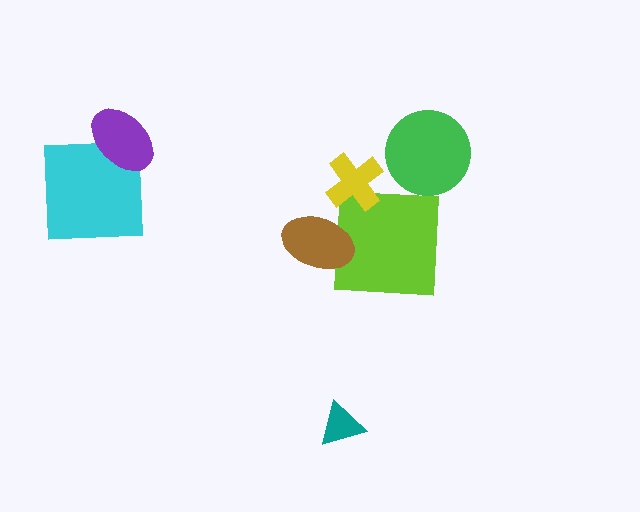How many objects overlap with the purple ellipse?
1 object overlaps with the purple ellipse.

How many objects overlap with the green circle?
0 objects overlap with the green circle.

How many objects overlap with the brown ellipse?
1 object overlaps with the brown ellipse.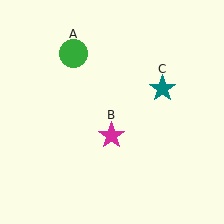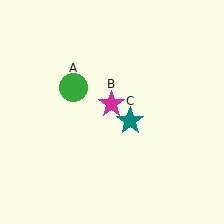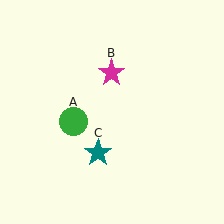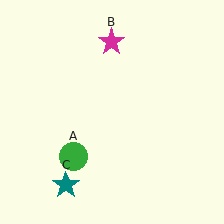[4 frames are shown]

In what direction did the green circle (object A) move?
The green circle (object A) moved down.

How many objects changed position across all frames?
3 objects changed position: green circle (object A), magenta star (object B), teal star (object C).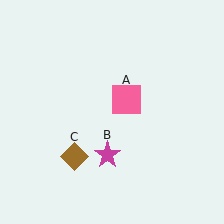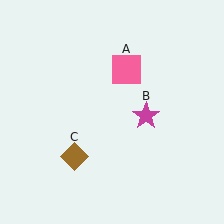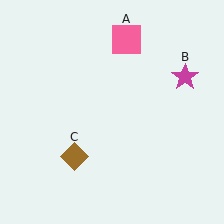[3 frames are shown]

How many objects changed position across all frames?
2 objects changed position: pink square (object A), magenta star (object B).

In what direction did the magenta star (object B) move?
The magenta star (object B) moved up and to the right.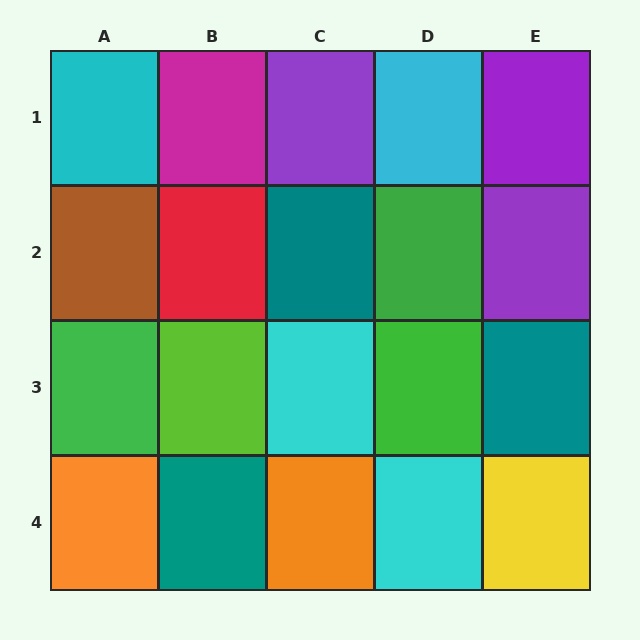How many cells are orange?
2 cells are orange.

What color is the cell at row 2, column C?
Teal.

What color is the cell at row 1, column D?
Cyan.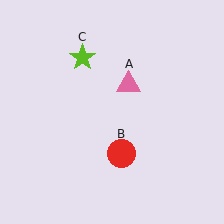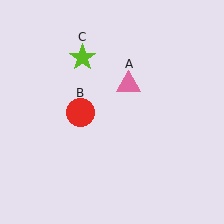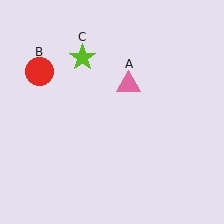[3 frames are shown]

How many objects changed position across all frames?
1 object changed position: red circle (object B).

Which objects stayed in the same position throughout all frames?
Pink triangle (object A) and lime star (object C) remained stationary.